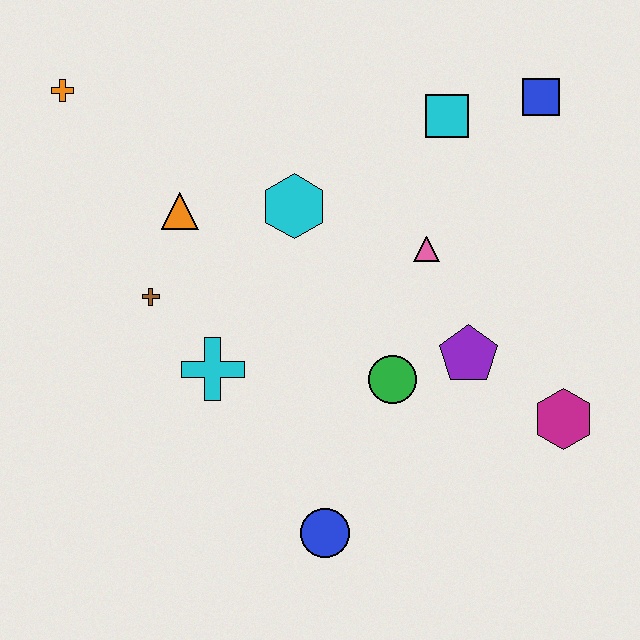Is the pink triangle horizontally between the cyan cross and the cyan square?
Yes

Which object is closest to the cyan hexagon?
The orange triangle is closest to the cyan hexagon.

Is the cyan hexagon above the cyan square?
No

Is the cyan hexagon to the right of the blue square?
No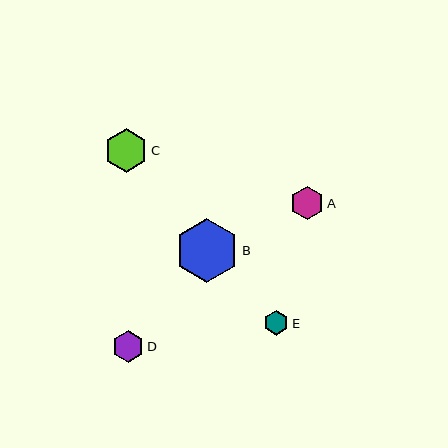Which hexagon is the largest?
Hexagon B is the largest with a size of approximately 64 pixels.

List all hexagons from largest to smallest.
From largest to smallest: B, C, A, D, E.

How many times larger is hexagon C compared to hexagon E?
Hexagon C is approximately 1.8 times the size of hexagon E.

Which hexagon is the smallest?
Hexagon E is the smallest with a size of approximately 25 pixels.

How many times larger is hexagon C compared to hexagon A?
Hexagon C is approximately 1.3 times the size of hexagon A.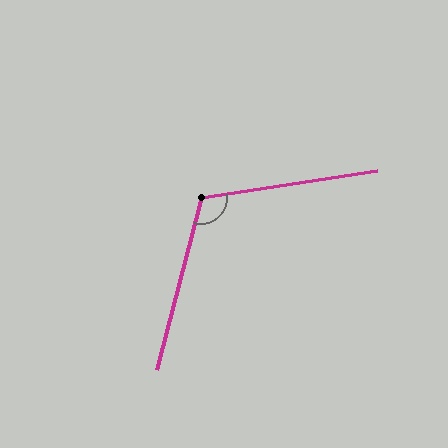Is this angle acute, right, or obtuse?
It is obtuse.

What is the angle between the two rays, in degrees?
Approximately 113 degrees.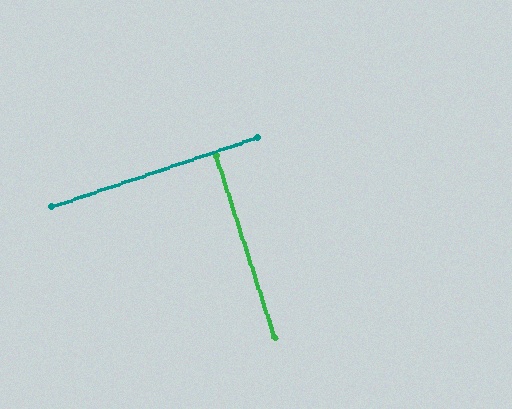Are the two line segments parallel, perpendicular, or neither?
Perpendicular — they meet at approximately 89°.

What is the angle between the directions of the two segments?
Approximately 89 degrees.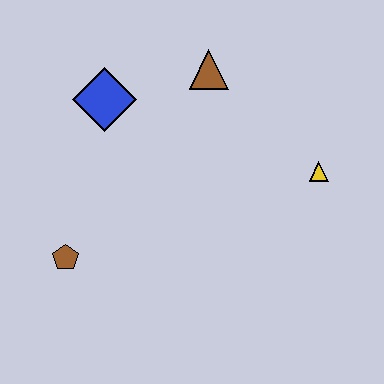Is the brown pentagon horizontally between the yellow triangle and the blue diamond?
No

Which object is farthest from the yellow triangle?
The brown pentagon is farthest from the yellow triangle.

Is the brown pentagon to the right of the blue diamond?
No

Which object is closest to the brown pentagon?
The blue diamond is closest to the brown pentagon.